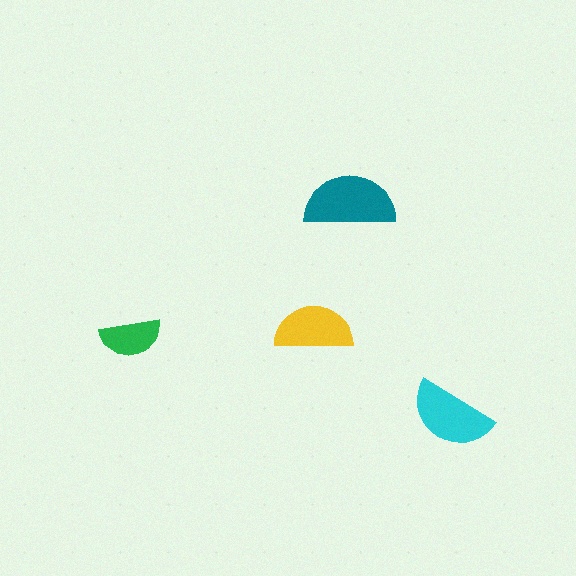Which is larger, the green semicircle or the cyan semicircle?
The cyan one.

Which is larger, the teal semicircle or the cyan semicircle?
The teal one.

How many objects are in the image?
There are 4 objects in the image.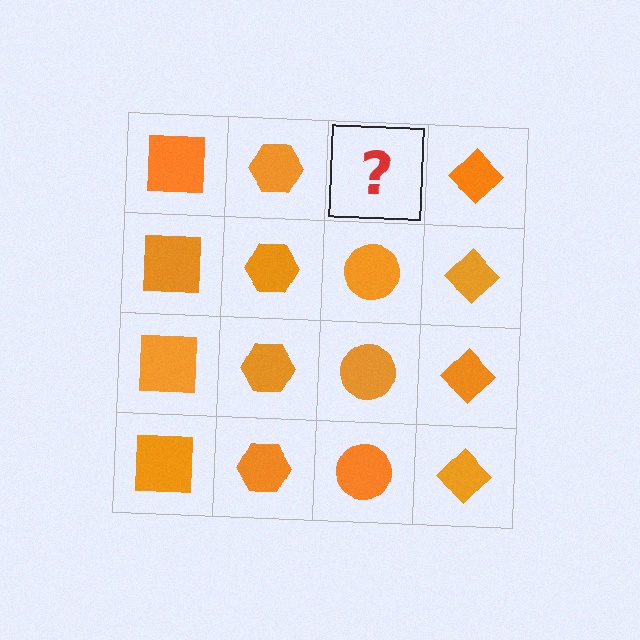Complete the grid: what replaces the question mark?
The question mark should be replaced with an orange circle.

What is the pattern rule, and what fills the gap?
The rule is that each column has a consistent shape. The gap should be filled with an orange circle.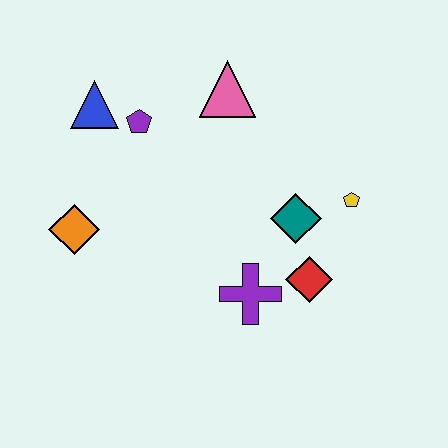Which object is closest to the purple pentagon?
The blue triangle is closest to the purple pentagon.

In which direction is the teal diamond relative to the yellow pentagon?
The teal diamond is to the left of the yellow pentagon.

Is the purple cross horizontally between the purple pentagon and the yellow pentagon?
Yes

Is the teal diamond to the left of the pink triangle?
No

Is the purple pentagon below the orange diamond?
No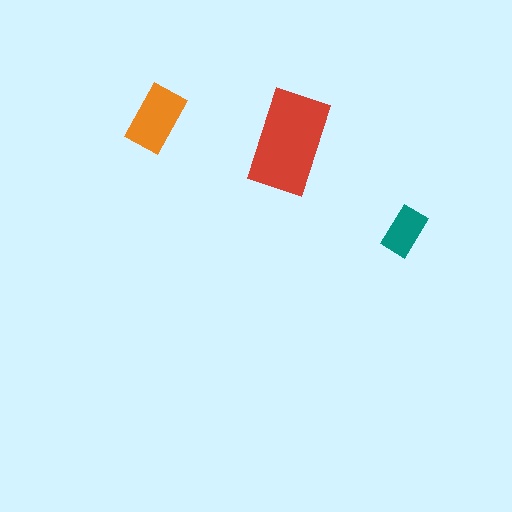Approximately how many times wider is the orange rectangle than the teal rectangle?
About 1.5 times wider.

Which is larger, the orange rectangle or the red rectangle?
The red one.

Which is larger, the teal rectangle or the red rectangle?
The red one.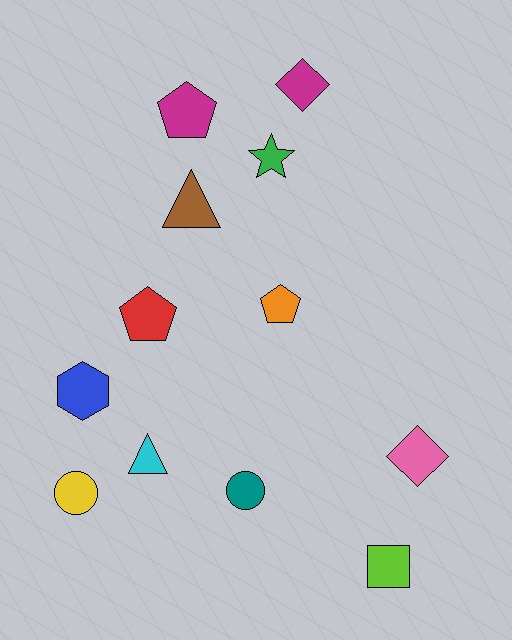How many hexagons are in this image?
There is 1 hexagon.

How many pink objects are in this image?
There is 1 pink object.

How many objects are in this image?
There are 12 objects.